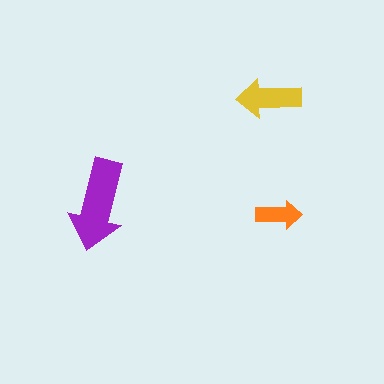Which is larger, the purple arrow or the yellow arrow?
The purple one.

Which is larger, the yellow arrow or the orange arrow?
The yellow one.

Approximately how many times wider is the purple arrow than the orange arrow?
About 2 times wider.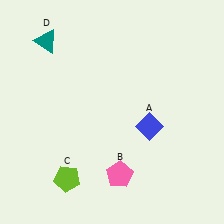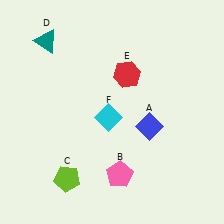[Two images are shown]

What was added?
A red hexagon (E), a cyan diamond (F) were added in Image 2.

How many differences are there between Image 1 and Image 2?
There are 2 differences between the two images.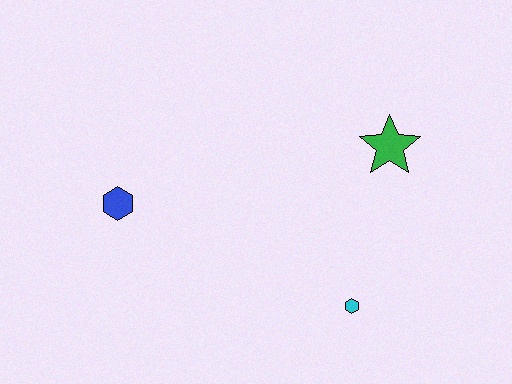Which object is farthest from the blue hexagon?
The green star is farthest from the blue hexagon.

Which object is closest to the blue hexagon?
The cyan hexagon is closest to the blue hexagon.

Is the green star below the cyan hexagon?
No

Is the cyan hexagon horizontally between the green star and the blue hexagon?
Yes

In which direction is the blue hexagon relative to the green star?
The blue hexagon is to the left of the green star.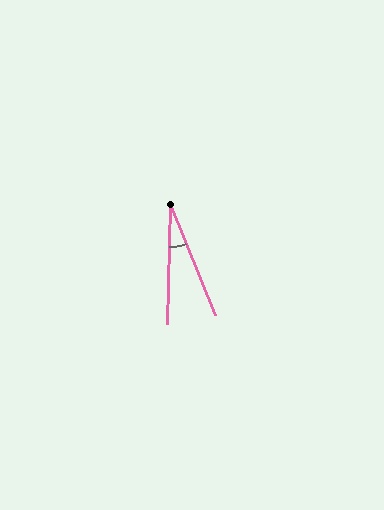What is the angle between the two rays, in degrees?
Approximately 23 degrees.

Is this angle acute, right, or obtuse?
It is acute.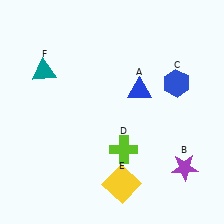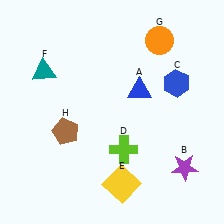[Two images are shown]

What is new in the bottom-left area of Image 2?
A brown pentagon (H) was added in the bottom-left area of Image 2.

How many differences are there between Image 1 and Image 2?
There are 2 differences between the two images.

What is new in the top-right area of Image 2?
An orange circle (G) was added in the top-right area of Image 2.